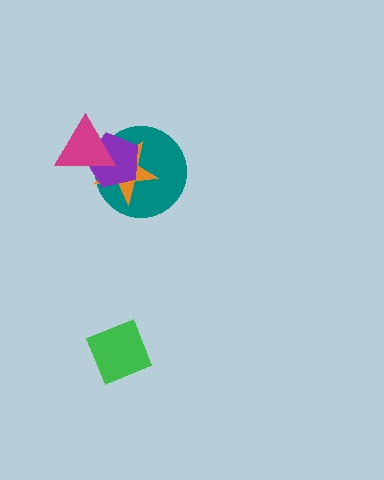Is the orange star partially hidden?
Yes, it is partially covered by another shape.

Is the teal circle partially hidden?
Yes, it is partially covered by another shape.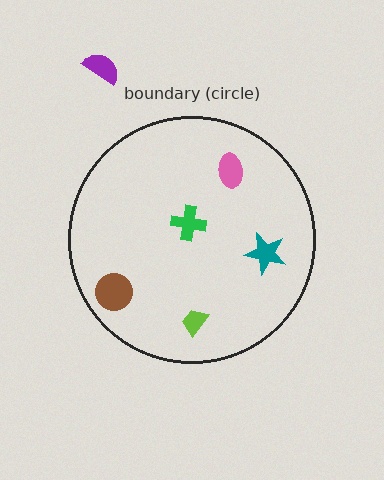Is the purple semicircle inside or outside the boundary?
Outside.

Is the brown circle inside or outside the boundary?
Inside.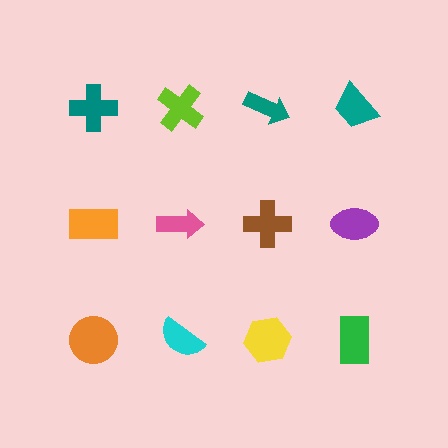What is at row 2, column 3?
A brown cross.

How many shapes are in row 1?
4 shapes.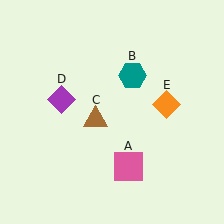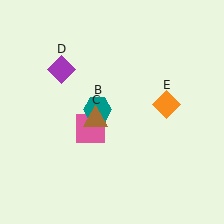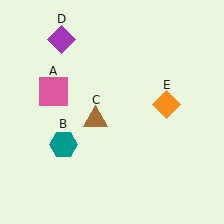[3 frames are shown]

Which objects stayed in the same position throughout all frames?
Brown triangle (object C) and orange diamond (object E) remained stationary.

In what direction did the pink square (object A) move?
The pink square (object A) moved up and to the left.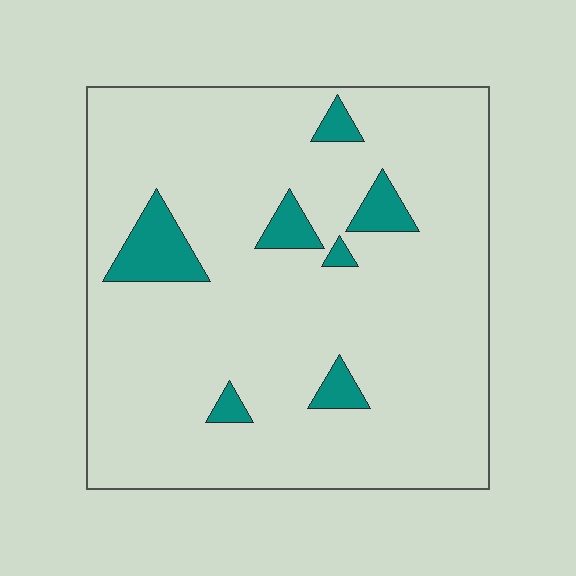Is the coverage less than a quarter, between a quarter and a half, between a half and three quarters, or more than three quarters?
Less than a quarter.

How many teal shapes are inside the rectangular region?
7.